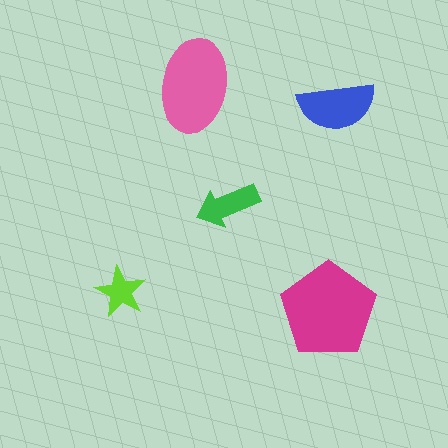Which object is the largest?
The magenta pentagon.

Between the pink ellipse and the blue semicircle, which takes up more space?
The pink ellipse.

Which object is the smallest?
The lime star.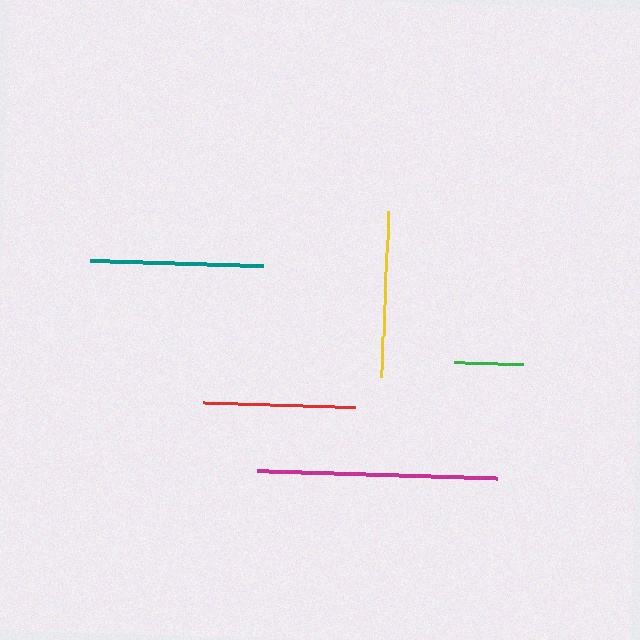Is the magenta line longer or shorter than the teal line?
The magenta line is longer than the teal line.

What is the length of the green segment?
The green segment is approximately 69 pixels long.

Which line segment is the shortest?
The green line is the shortest at approximately 69 pixels.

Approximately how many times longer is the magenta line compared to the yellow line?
The magenta line is approximately 1.4 times the length of the yellow line.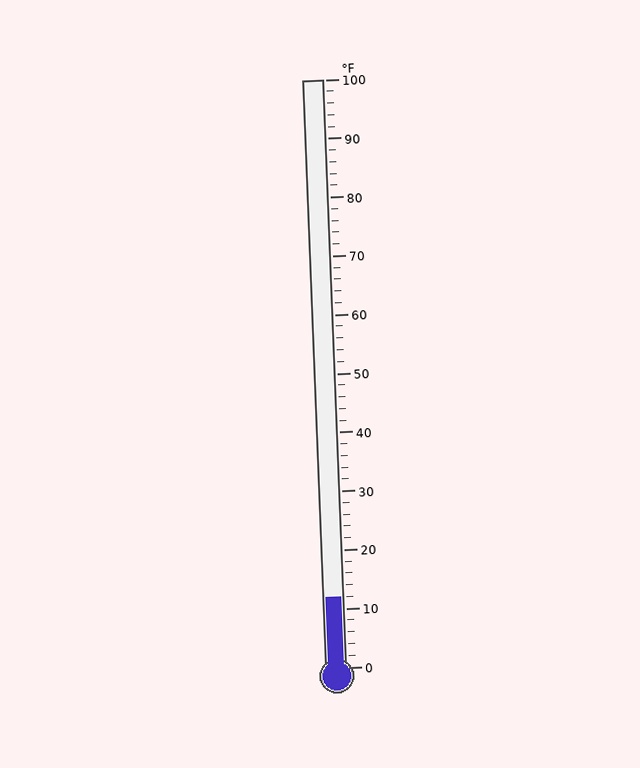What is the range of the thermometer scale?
The thermometer scale ranges from 0°F to 100°F.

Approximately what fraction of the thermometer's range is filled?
The thermometer is filled to approximately 10% of its range.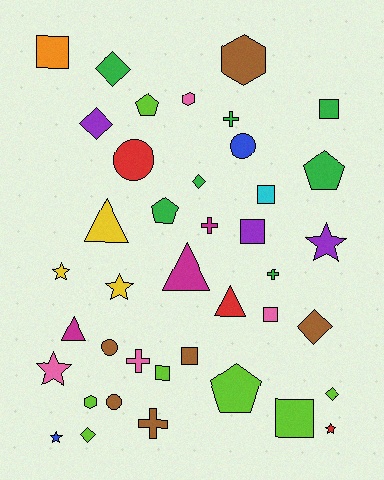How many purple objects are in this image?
There are 3 purple objects.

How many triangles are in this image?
There are 4 triangles.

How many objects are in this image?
There are 40 objects.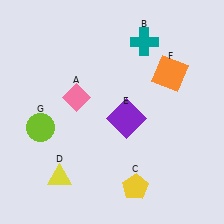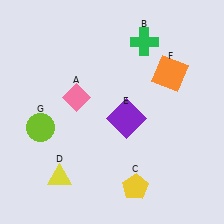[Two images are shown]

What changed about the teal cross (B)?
In Image 1, B is teal. In Image 2, it changed to green.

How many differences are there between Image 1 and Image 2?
There is 1 difference between the two images.